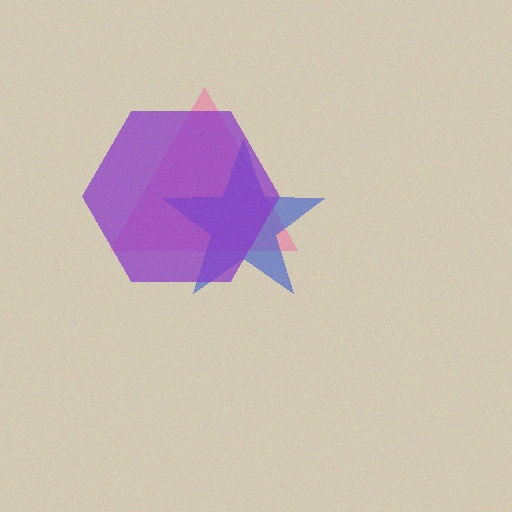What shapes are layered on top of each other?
The layered shapes are: a pink triangle, a blue star, a purple hexagon.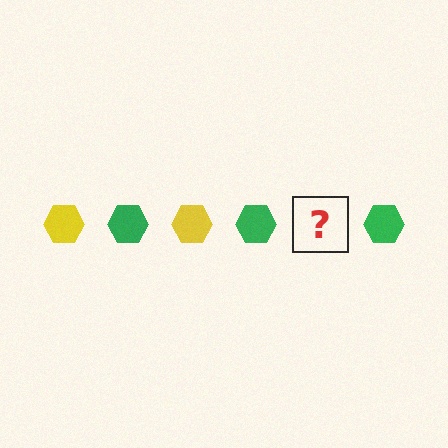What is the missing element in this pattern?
The missing element is a yellow hexagon.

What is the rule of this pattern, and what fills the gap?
The rule is that the pattern cycles through yellow, green hexagons. The gap should be filled with a yellow hexagon.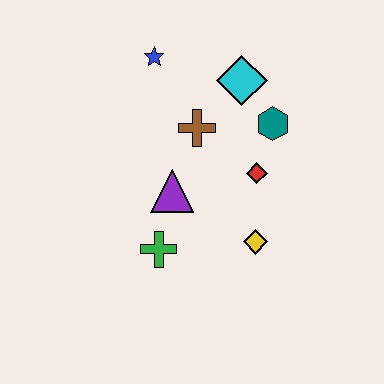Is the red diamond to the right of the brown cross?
Yes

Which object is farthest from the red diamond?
The blue star is farthest from the red diamond.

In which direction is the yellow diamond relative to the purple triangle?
The yellow diamond is to the right of the purple triangle.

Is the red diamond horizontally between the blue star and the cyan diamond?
No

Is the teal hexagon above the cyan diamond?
No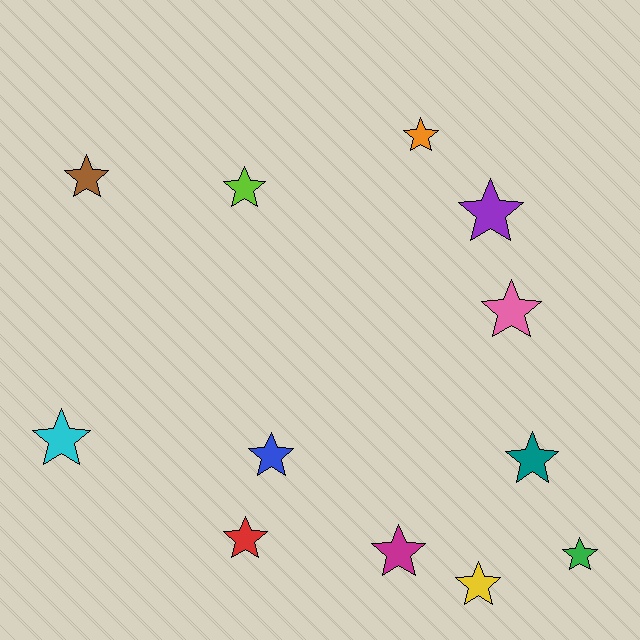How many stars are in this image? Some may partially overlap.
There are 12 stars.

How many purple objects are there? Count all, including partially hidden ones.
There is 1 purple object.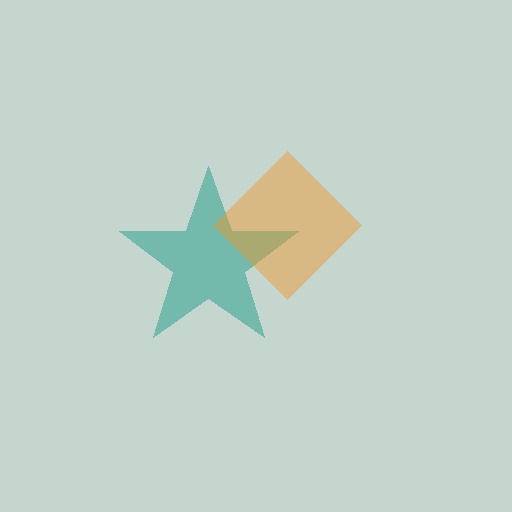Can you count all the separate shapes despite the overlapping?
Yes, there are 2 separate shapes.